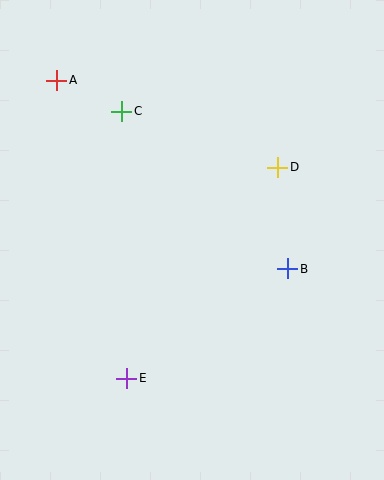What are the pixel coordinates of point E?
Point E is at (127, 378).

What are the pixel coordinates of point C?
Point C is at (122, 111).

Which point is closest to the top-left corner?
Point A is closest to the top-left corner.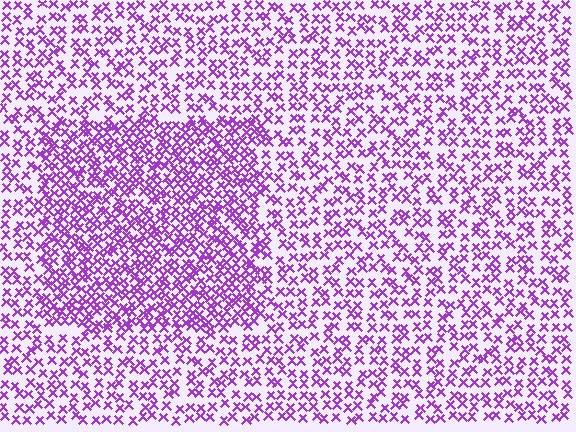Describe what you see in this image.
The image contains small purple elements arranged at two different densities. A rectangle-shaped region is visible where the elements are more densely packed than the surrounding area.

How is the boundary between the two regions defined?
The boundary is defined by a change in element density (approximately 1.8x ratio). All elements are the same color, size, and shape.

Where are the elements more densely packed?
The elements are more densely packed inside the rectangle boundary.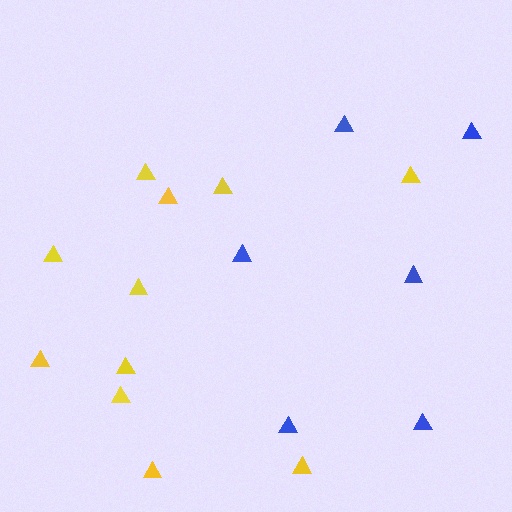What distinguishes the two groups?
There are 2 groups: one group of yellow triangles (11) and one group of blue triangles (6).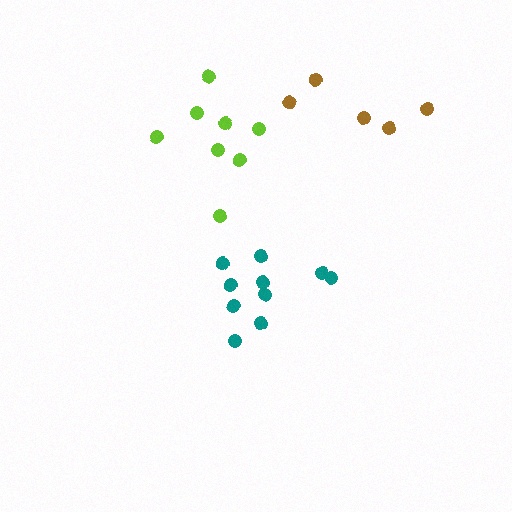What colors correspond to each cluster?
The clusters are colored: teal, brown, lime.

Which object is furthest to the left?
The lime cluster is leftmost.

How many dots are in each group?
Group 1: 10 dots, Group 2: 5 dots, Group 3: 8 dots (23 total).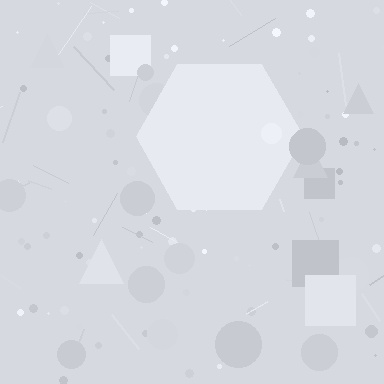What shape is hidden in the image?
A hexagon is hidden in the image.